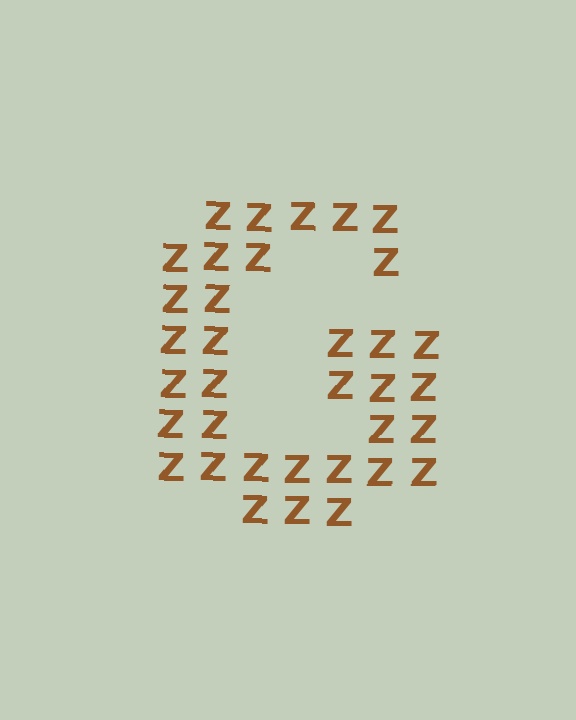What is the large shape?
The large shape is the letter G.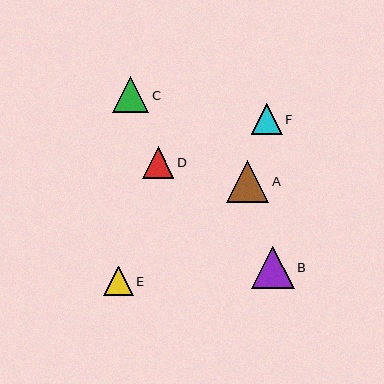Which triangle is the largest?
Triangle B is the largest with a size of approximately 43 pixels.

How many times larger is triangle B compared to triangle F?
Triangle B is approximately 1.4 times the size of triangle F.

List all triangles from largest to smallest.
From largest to smallest: B, A, C, D, F, E.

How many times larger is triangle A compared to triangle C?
Triangle A is approximately 1.2 times the size of triangle C.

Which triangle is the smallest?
Triangle E is the smallest with a size of approximately 30 pixels.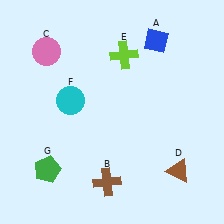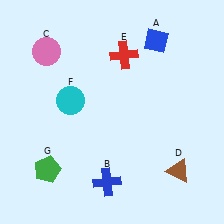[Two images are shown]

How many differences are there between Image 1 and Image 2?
There are 2 differences between the two images.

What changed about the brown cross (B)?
In Image 1, B is brown. In Image 2, it changed to blue.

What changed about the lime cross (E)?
In Image 1, E is lime. In Image 2, it changed to red.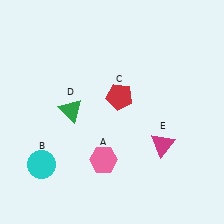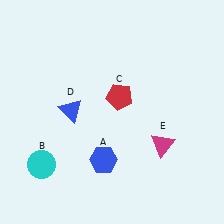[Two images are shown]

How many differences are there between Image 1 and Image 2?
There are 2 differences between the two images.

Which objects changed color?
A changed from pink to blue. D changed from green to blue.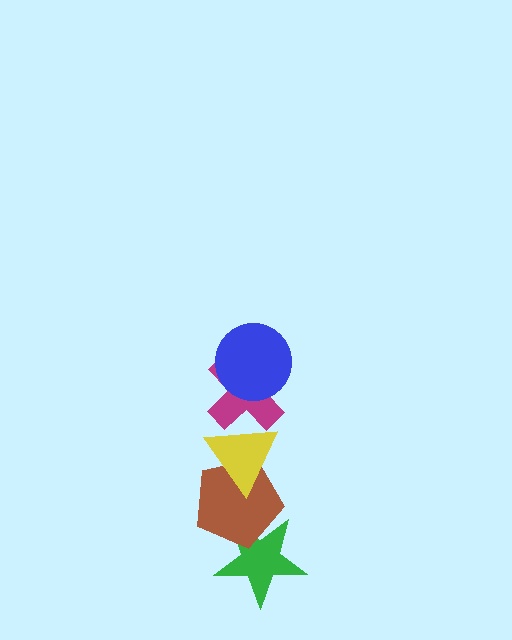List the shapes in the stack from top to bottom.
From top to bottom: the blue circle, the magenta cross, the yellow triangle, the brown pentagon, the green star.